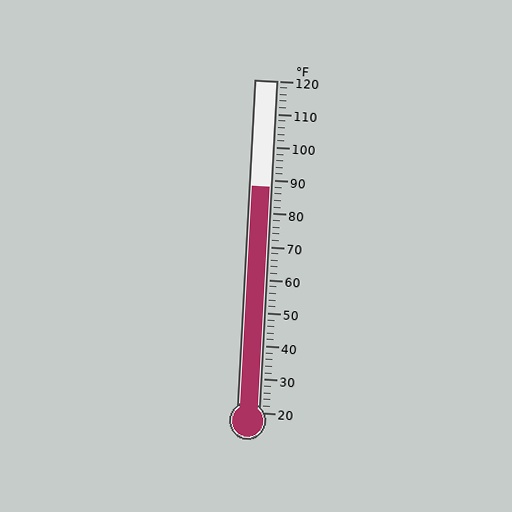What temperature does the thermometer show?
The thermometer shows approximately 88°F.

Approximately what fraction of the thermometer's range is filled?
The thermometer is filled to approximately 70% of its range.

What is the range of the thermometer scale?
The thermometer scale ranges from 20°F to 120°F.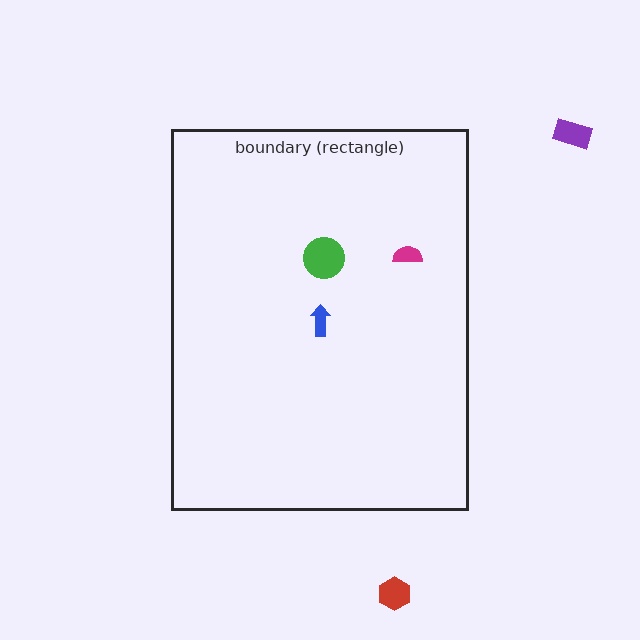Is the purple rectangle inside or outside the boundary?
Outside.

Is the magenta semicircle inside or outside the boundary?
Inside.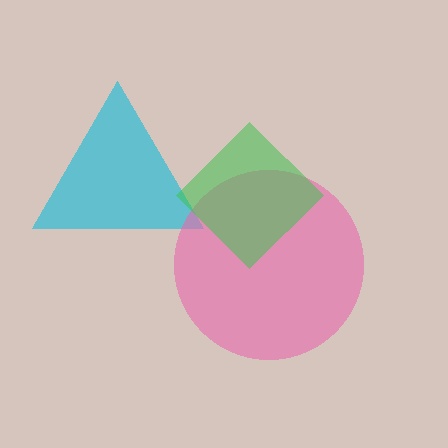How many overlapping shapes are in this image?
There are 3 overlapping shapes in the image.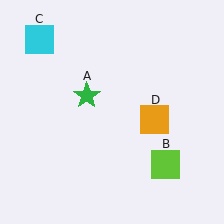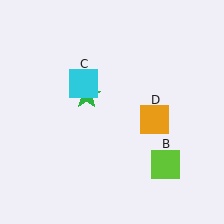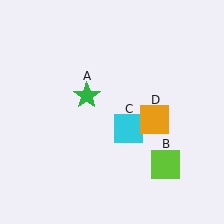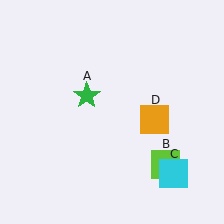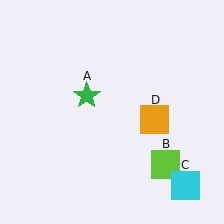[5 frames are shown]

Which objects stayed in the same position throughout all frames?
Green star (object A) and lime square (object B) and orange square (object D) remained stationary.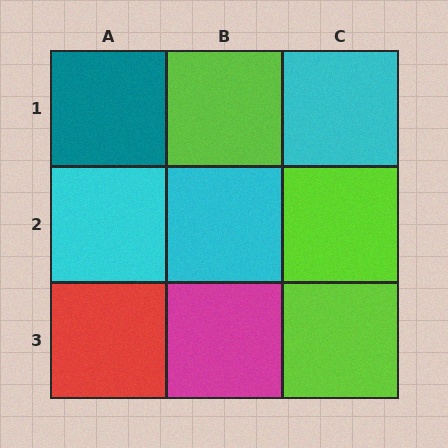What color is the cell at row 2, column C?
Lime.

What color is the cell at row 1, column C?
Cyan.